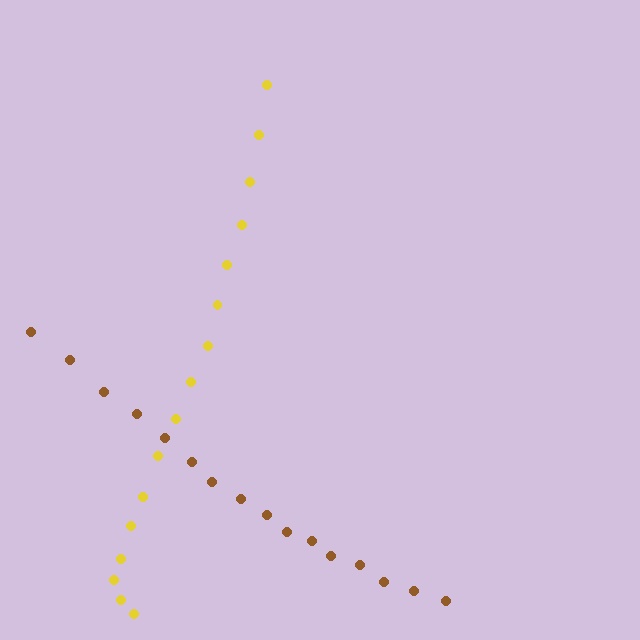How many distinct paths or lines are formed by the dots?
There are 2 distinct paths.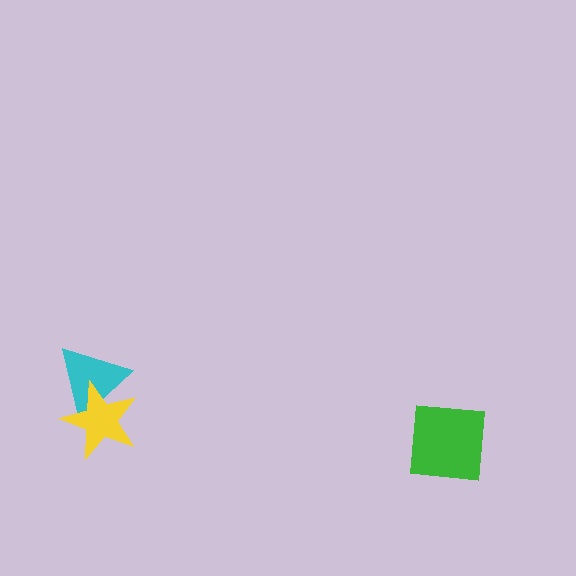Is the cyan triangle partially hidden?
Yes, it is partially covered by another shape.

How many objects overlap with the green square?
0 objects overlap with the green square.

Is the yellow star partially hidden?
No, no other shape covers it.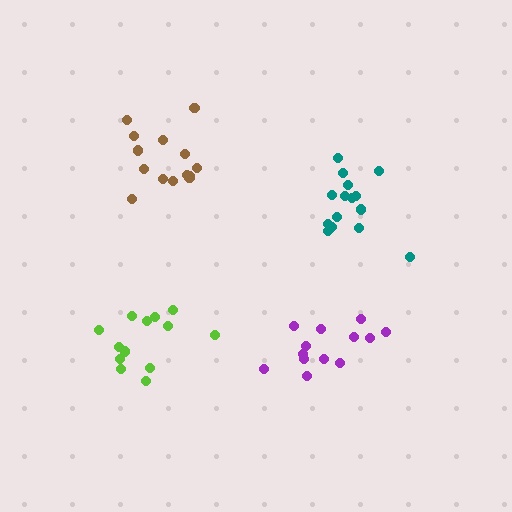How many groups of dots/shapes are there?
There are 4 groups.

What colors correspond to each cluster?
The clusters are colored: purple, teal, brown, lime.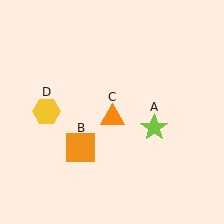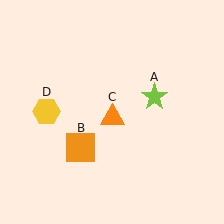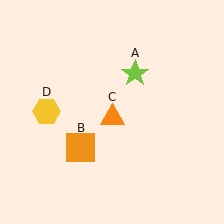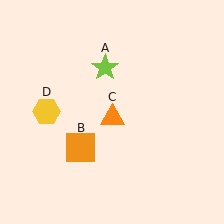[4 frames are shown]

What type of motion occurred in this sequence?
The lime star (object A) rotated counterclockwise around the center of the scene.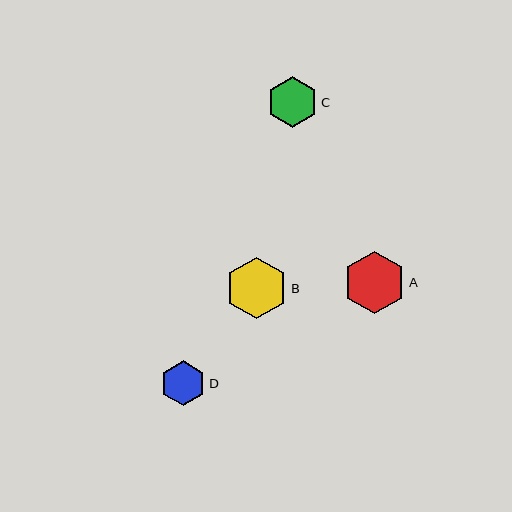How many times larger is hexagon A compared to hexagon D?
Hexagon A is approximately 1.4 times the size of hexagon D.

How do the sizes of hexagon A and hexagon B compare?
Hexagon A and hexagon B are approximately the same size.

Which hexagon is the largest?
Hexagon A is the largest with a size of approximately 63 pixels.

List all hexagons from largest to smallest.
From largest to smallest: A, B, C, D.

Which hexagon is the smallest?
Hexagon D is the smallest with a size of approximately 45 pixels.